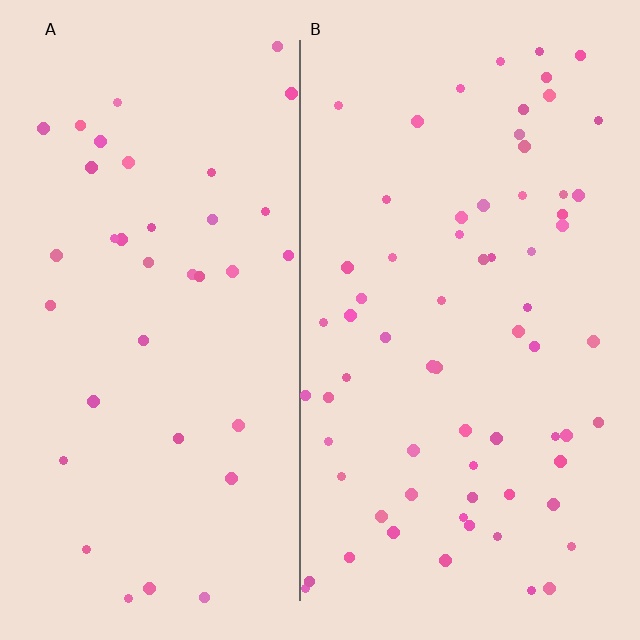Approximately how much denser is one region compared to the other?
Approximately 1.8× — region B over region A.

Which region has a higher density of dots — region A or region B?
B (the right).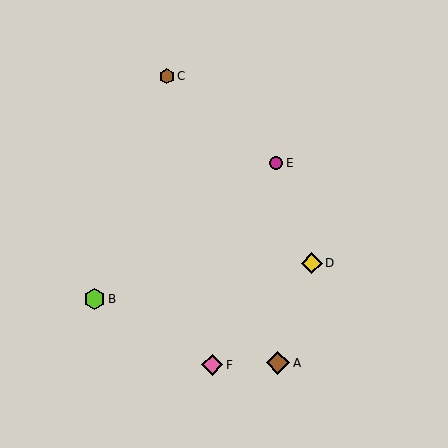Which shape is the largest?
The brown diamond (labeled A) is the largest.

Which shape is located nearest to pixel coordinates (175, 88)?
The brown hexagon (labeled C) at (167, 76) is nearest to that location.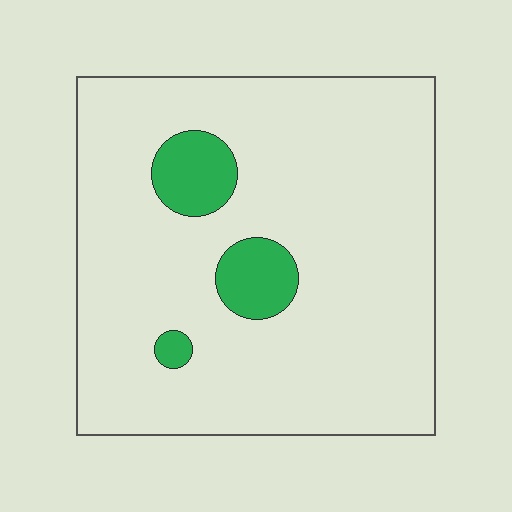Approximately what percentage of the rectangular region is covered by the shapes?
Approximately 10%.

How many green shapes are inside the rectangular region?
3.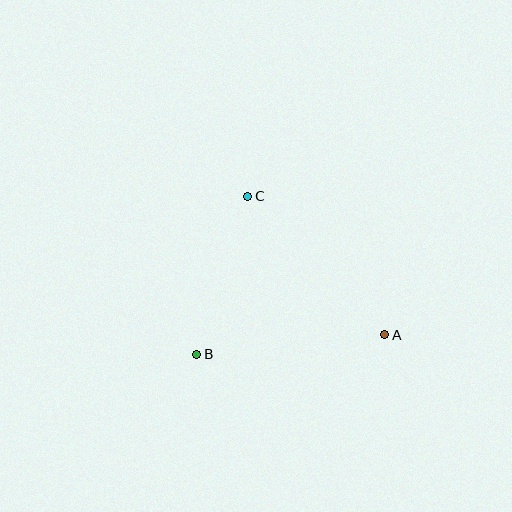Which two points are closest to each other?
Points B and C are closest to each other.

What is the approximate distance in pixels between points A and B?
The distance between A and B is approximately 189 pixels.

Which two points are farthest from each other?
Points A and C are farthest from each other.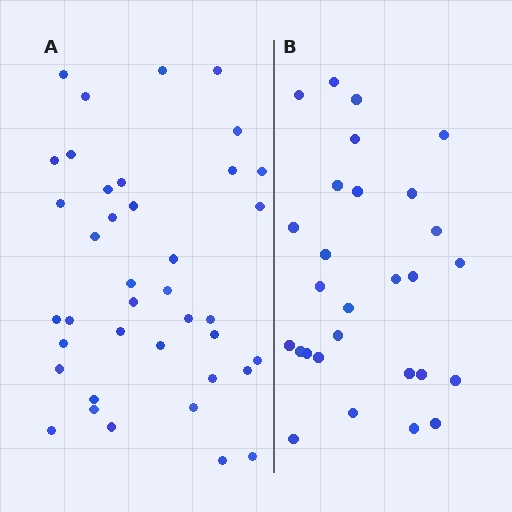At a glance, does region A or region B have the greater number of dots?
Region A (the left region) has more dots.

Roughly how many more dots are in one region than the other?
Region A has roughly 12 or so more dots than region B.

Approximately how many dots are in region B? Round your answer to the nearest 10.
About 30 dots. (The exact count is 28, which rounds to 30.)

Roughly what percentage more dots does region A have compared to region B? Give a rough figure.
About 40% more.